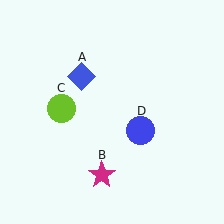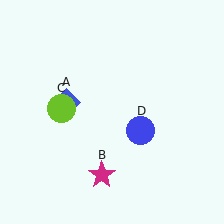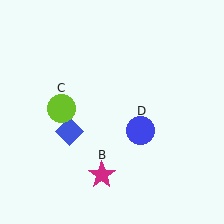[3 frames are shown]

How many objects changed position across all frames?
1 object changed position: blue diamond (object A).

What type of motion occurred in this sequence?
The blue diamond (object A) rotated counterclockwise around the center of the scene.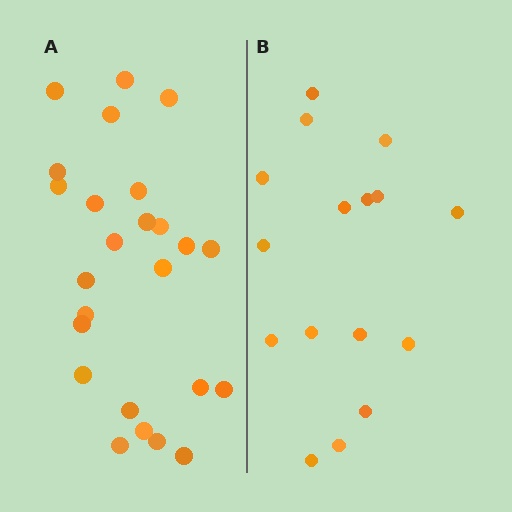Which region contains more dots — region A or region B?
Region A (the left region) has more dots.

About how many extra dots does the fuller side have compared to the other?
Region A has roughly 8 or so more dots than region B.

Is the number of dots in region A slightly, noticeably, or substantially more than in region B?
Region A has substantially more. The ratio is roughly 1.6 to 1.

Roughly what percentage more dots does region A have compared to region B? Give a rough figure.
About 55% more.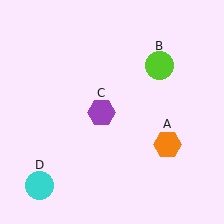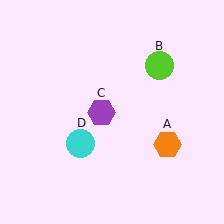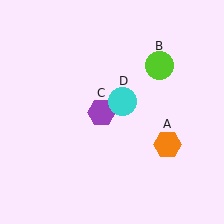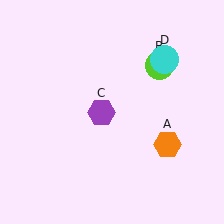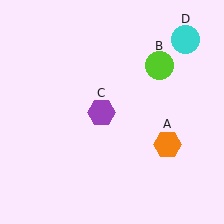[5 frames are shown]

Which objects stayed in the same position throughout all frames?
Orange hexagon (object A) and lime circle (object B) and purple hexagon (object C) remained stationary.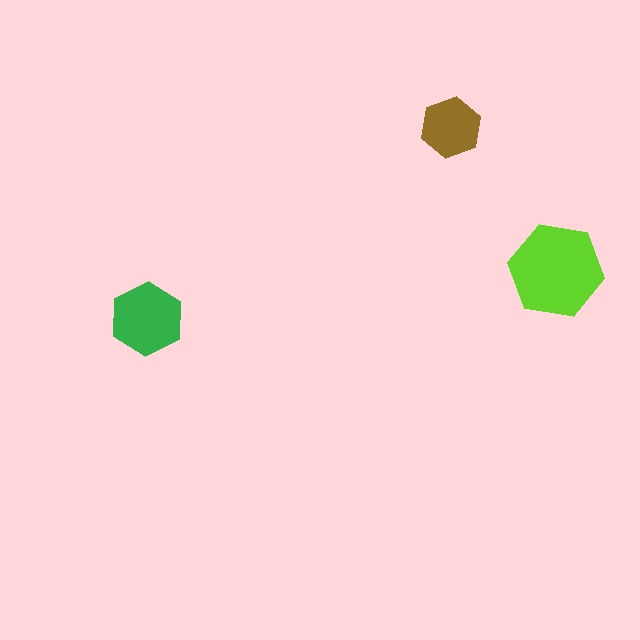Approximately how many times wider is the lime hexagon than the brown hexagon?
About 1.5 times wider.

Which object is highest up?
The brown hexagon is topmost.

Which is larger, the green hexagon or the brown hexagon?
The green one.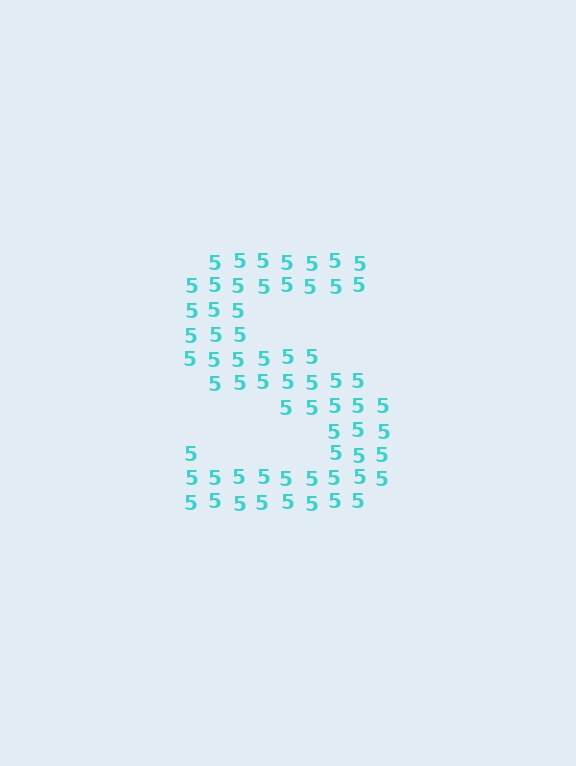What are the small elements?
The small elements are digit 5's.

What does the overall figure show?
The overall figure shows the letter S.